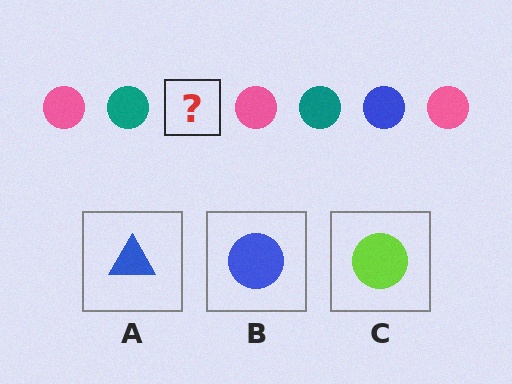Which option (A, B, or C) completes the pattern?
B.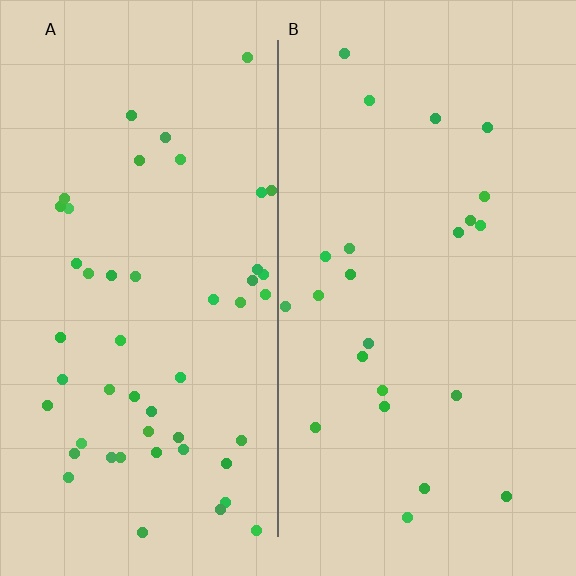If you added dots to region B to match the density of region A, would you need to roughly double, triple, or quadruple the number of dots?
Approximately double.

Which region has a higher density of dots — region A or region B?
A (the left).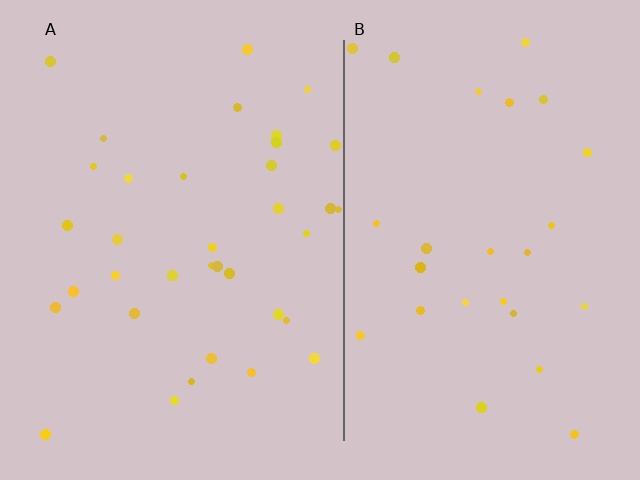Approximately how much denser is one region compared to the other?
Approximately 1.3× — region A over region B.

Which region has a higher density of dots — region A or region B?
A (the left).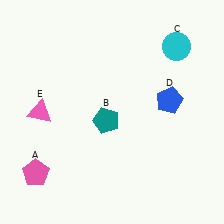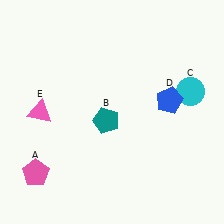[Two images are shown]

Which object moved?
The cyan circle (C) moved down.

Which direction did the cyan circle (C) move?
The cyan circle (C) moved down.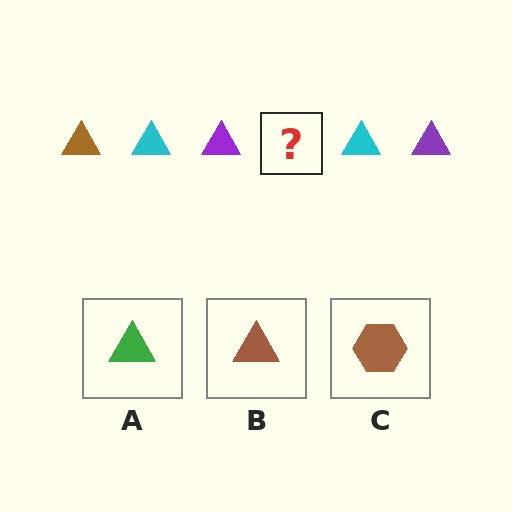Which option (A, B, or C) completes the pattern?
B.